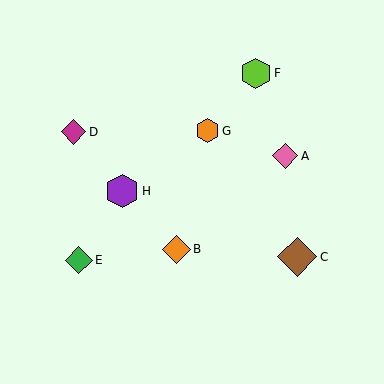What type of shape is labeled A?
Shape A is a pink diamond.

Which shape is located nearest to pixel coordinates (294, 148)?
The pink diamond (labeled A) at (285, 156) is nearest to that location.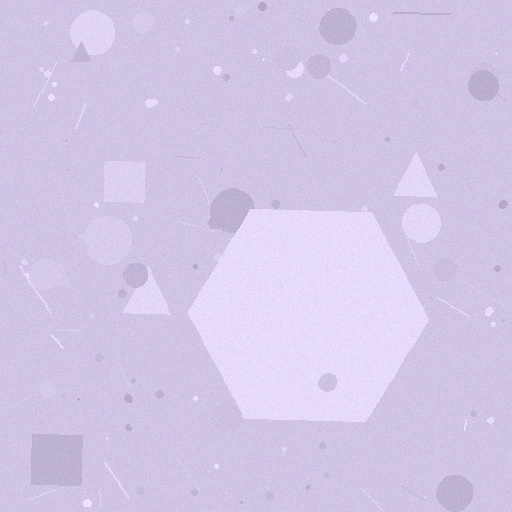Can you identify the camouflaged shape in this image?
The camouflaged shape is a hexagon.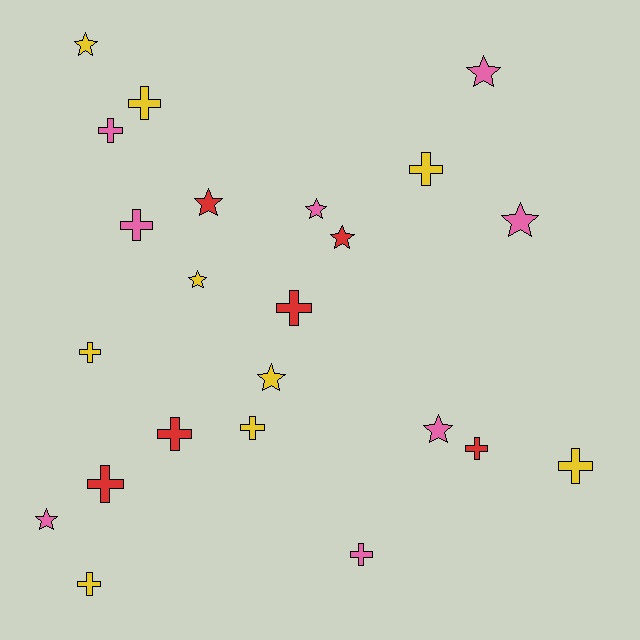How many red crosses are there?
There are 4 red crosses.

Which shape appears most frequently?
Cross, with 13 objects.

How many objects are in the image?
There are 23 objects.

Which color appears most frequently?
Yellow, with 9 objects.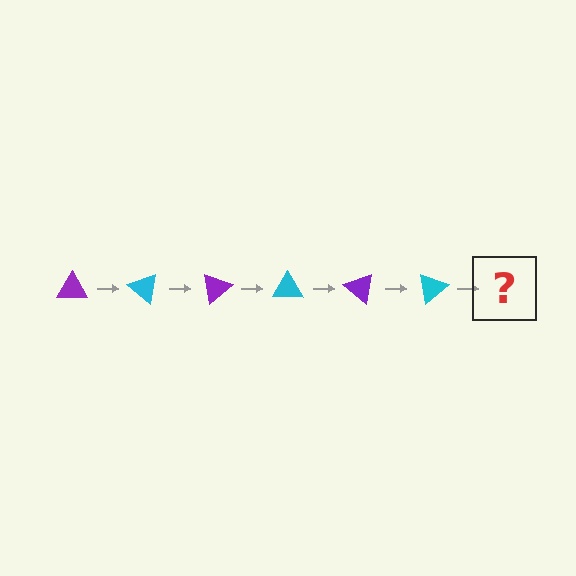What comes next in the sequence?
The next element should be a purple triangle, rotated 240 degrees from the start.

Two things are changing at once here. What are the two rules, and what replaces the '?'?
The two rules are that it rotates 40 degrees each step and the color cycles through purple and cyan. The '?' should be a purple triangle, rotated 240 degrees from the start.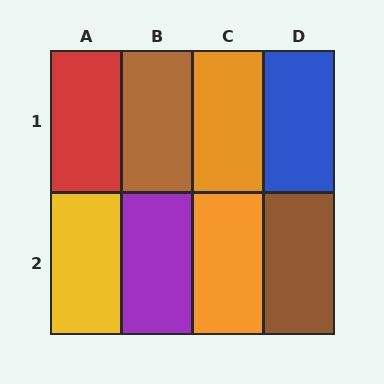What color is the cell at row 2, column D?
Brown.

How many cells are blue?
1 cell is blue.